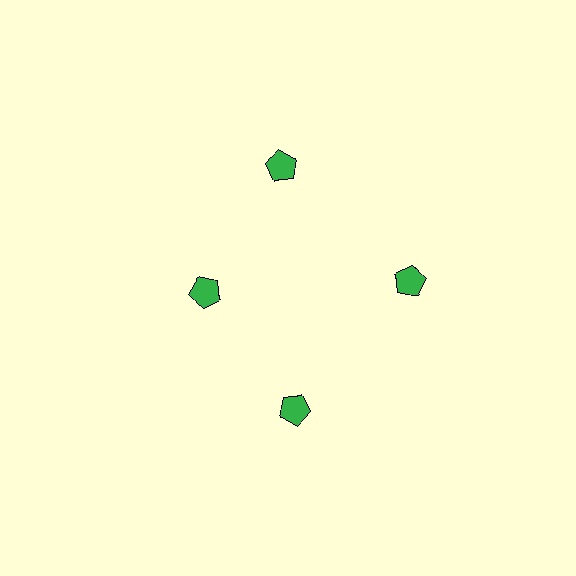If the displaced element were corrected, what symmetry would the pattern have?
It would have 4-fold rotational symmetry — the pattern would map onto itself every 90 degrees.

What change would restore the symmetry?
The symmetry would be restored by moving it outward, back onto the ring so that all 4 pentagons sit at equal angles and equal distance from the center.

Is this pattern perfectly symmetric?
No. The 4 green pentagons are arranged in a ring, but one element near the 9 o'clock position is pulled inward toward the center, breaking the 4-fold rotational symmetry.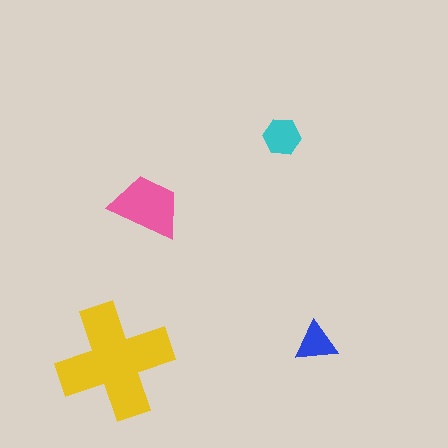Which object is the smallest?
The blue triangle.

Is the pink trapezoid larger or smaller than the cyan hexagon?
Larger.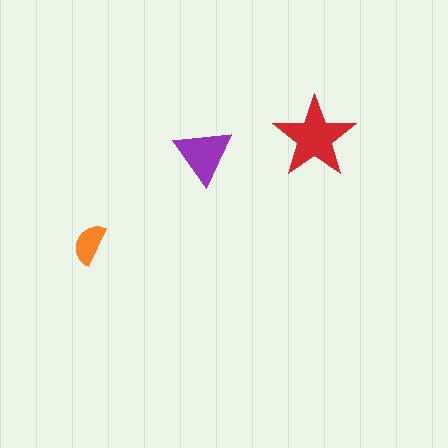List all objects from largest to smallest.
The red star, the purple triangle, the orange semicircle.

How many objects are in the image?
There are 3 objects in the image.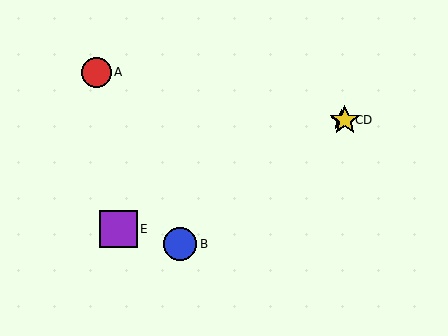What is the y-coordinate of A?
Object A is at y≈72.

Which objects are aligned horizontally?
Objects C, D are aligned horizontally.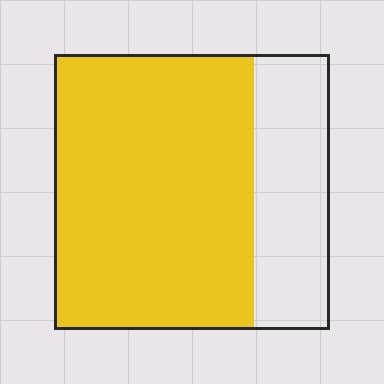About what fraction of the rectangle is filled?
About three quarters (3/4).